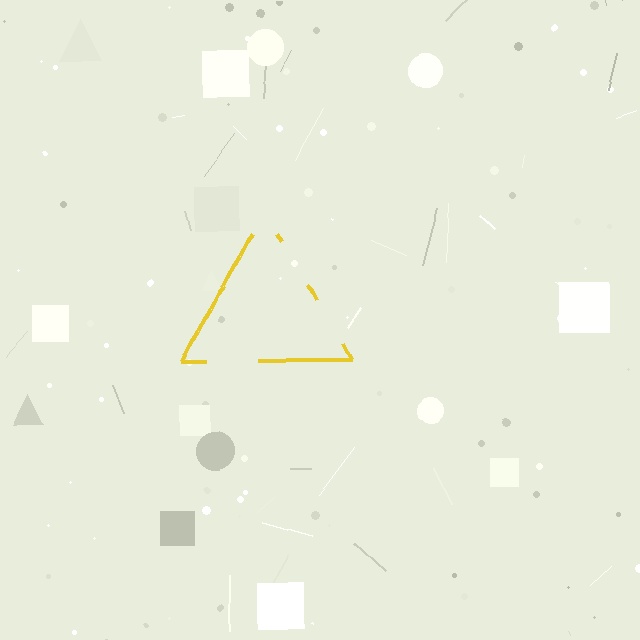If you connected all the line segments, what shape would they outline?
They would outline a triangle.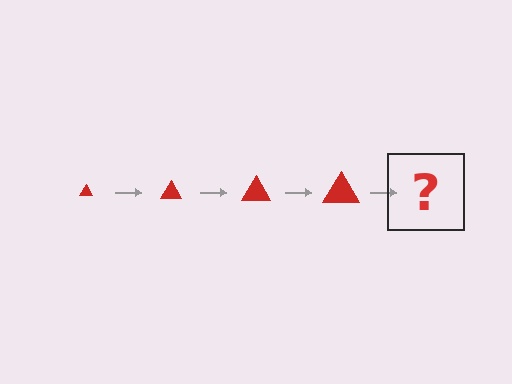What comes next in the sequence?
The next element should be a red triangle, larger than the previous one.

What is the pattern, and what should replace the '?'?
The pattern is that the triangle gets progressively larger each step. The '?' should be a red triangle, larger than the previous one.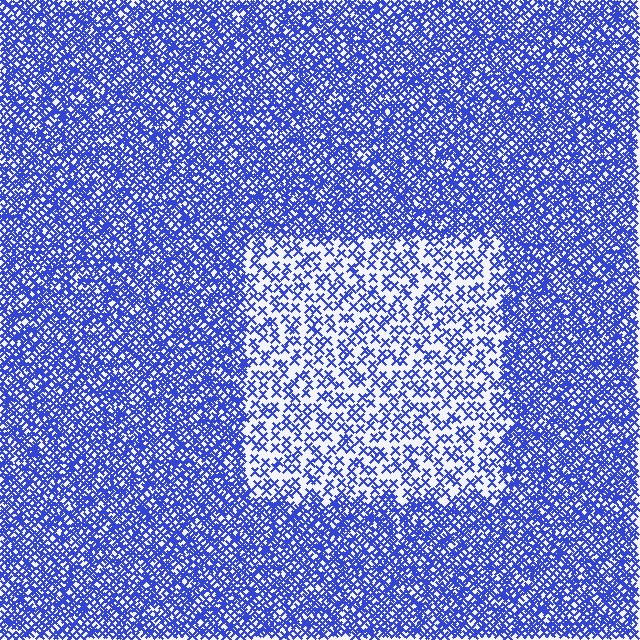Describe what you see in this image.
The image contains small blue elements arranged at two different densities. A rectangle-shaped region is visible where the elements are less densely packed than the surrounding area.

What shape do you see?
I see a rectangle.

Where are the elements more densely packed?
The elements are more densely packed outside the rectangle boundary.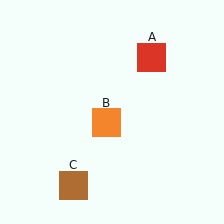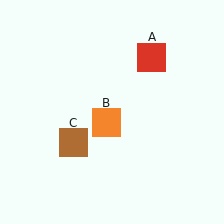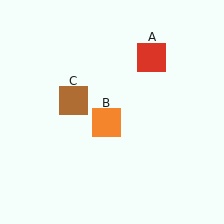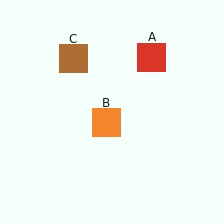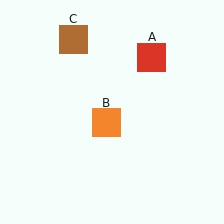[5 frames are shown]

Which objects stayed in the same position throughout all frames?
Red square (object A) and orange square (object B) remained stationary.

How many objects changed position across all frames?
1 object changed position: brown square (object C).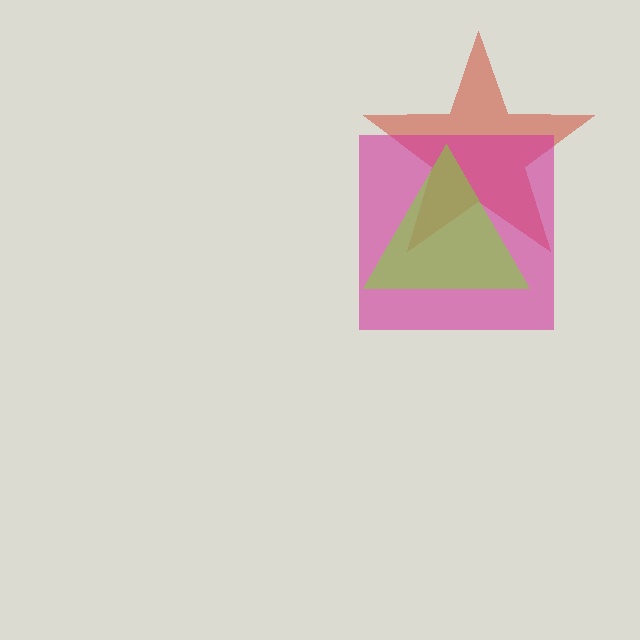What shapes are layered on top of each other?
The layered shapes are: a red star, a magenta square, a lime triangle.